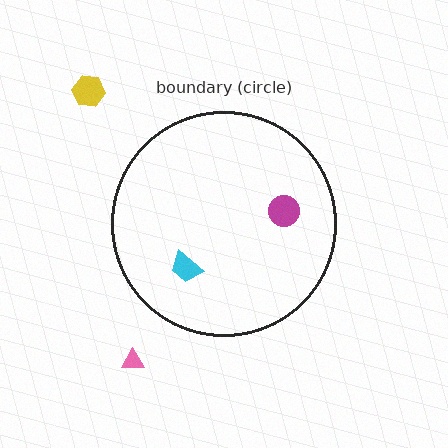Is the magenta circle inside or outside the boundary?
Inside.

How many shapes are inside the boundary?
2 inside, 2 outside.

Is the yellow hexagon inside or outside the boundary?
Outside.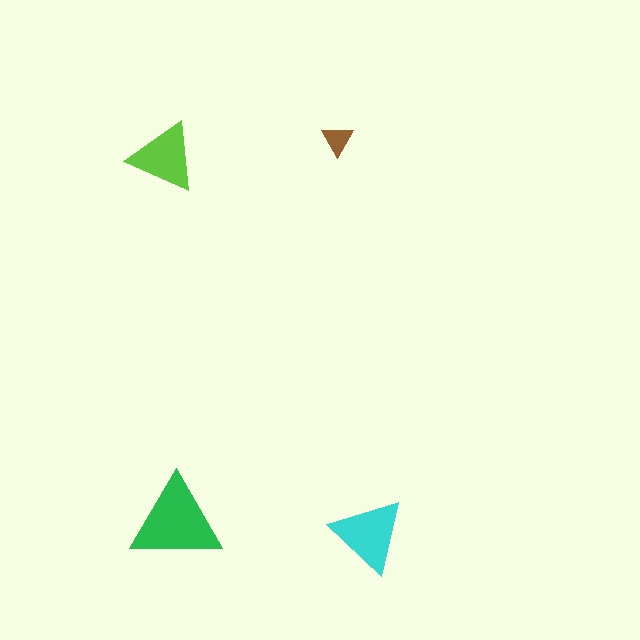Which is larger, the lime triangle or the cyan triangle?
The cyan one.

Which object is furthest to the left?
The lime triangle is leftmost.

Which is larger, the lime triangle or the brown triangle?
The lime one.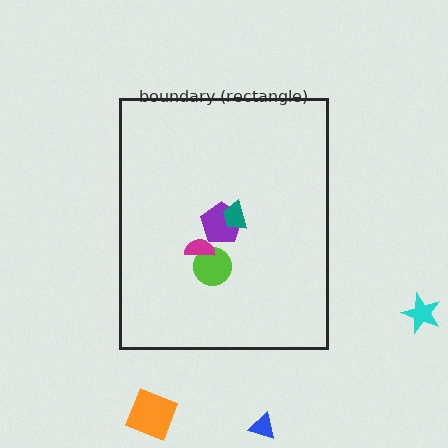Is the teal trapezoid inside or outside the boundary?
Inside.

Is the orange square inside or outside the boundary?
Outside.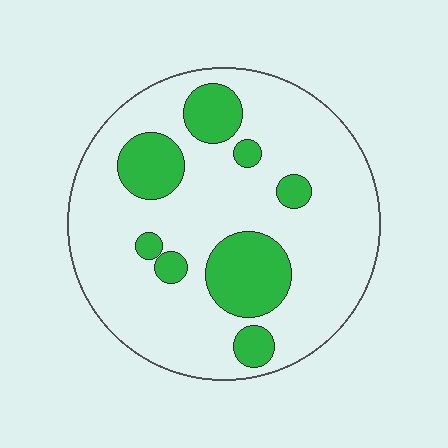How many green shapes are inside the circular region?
8.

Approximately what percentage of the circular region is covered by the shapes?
Approximately 20%.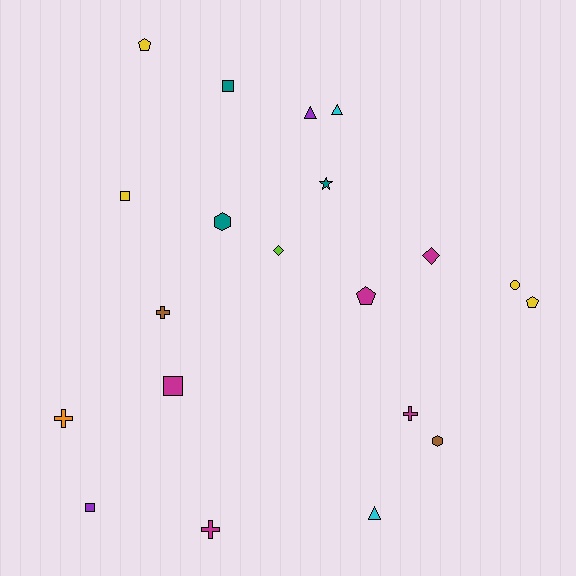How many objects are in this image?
There are 20 objects.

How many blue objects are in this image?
There are no blue objects.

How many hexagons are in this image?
There are 2 hexagons.